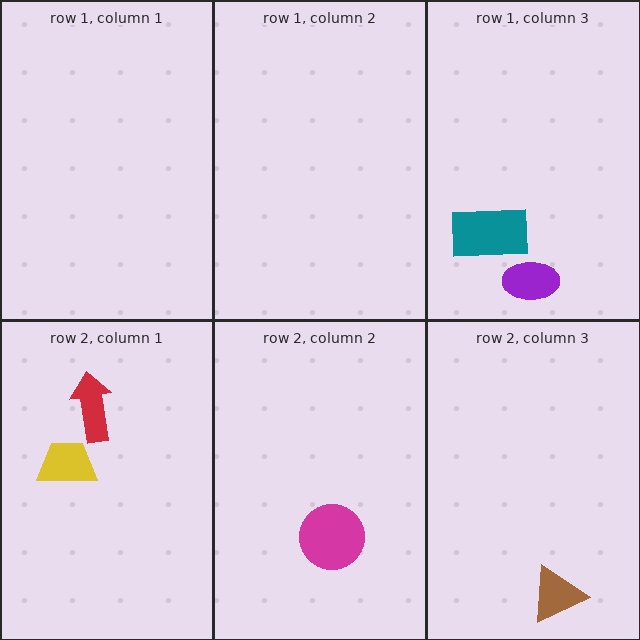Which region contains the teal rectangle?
The row 1, column 3 region.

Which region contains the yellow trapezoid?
The row 2, column 1 region.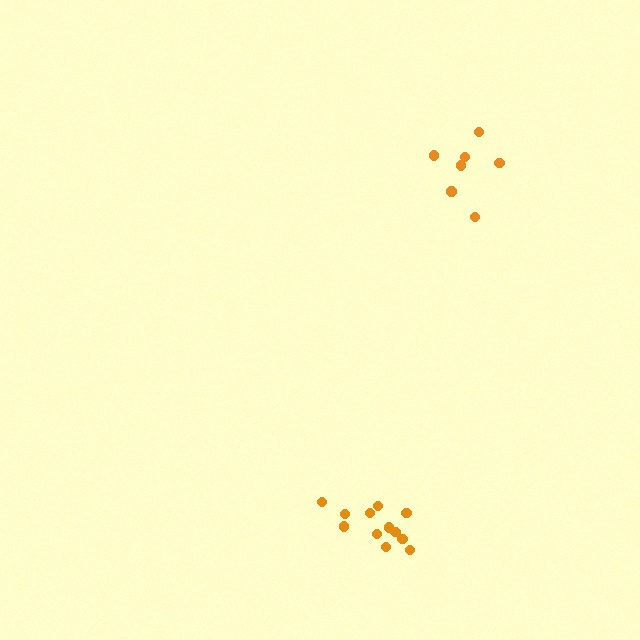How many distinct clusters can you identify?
There are 2 distinct clusters.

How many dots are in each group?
Group 1: 12 dots, Group 2: 7 dots (19 total).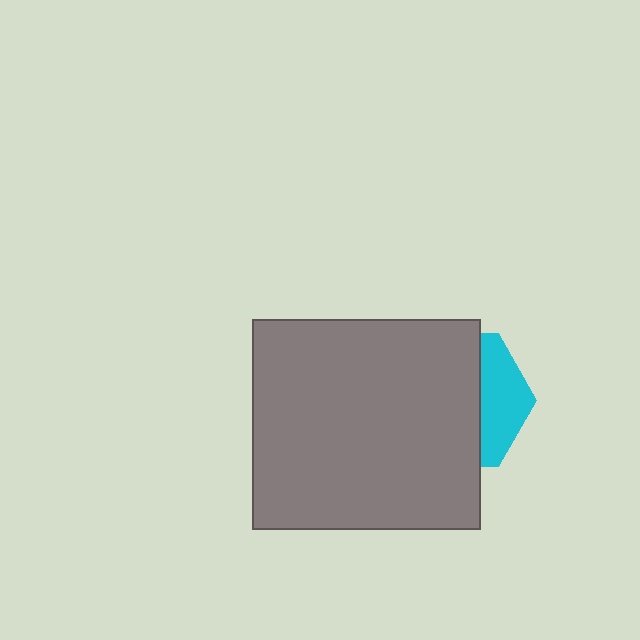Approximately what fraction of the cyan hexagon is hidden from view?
Roughly 69% of the cyan hexagon is hidden behind the gray rectangle.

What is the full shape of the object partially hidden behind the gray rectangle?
The partially hidden object is a cyan hexagon.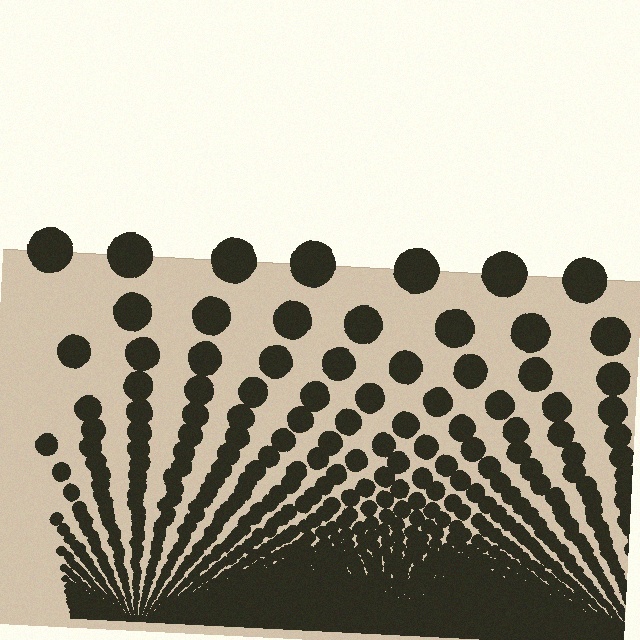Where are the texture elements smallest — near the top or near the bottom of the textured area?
Near the bottom.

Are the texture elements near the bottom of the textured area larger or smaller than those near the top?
Smaller. The gradient is inverted — elements near the bottom are smaller and denser.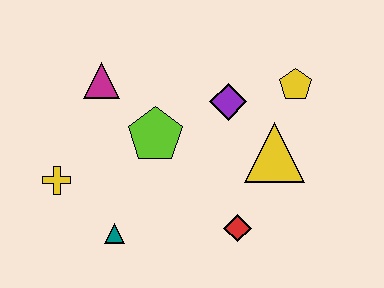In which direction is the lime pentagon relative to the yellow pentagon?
The lime pentagon is to the left of the yellow pentagon.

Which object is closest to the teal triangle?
The yellow cross is closest to the teal triangle.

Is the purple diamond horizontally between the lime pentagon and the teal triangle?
No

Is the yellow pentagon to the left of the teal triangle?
No